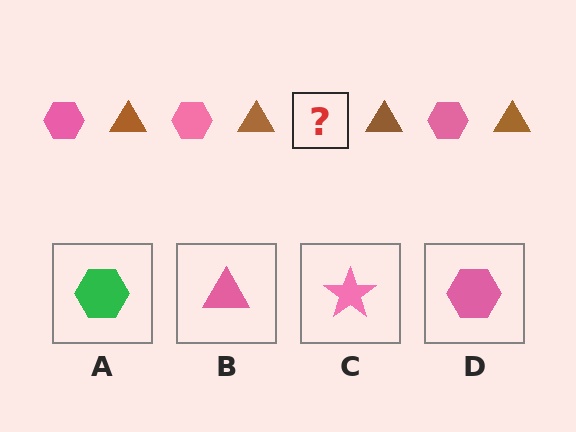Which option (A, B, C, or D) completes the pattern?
D.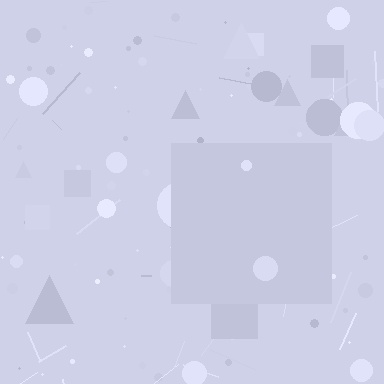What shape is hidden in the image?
A square is hidden in the image.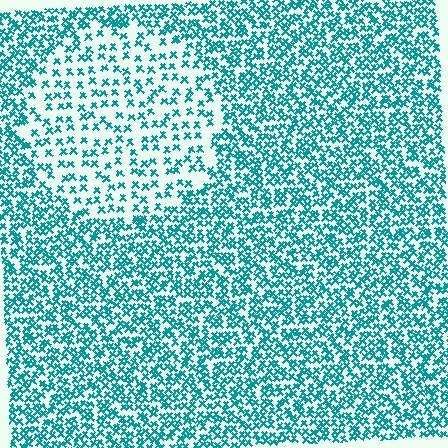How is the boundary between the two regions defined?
The boundary is defined by a change in element density (approximately 2.2x ratio). All elements are the same color, size, and shape.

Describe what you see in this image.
The image contains small teal elements arranged at two different densities. A circle-shaped region is visible where the elements are less densely packed than the surrounding area.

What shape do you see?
I see a circle.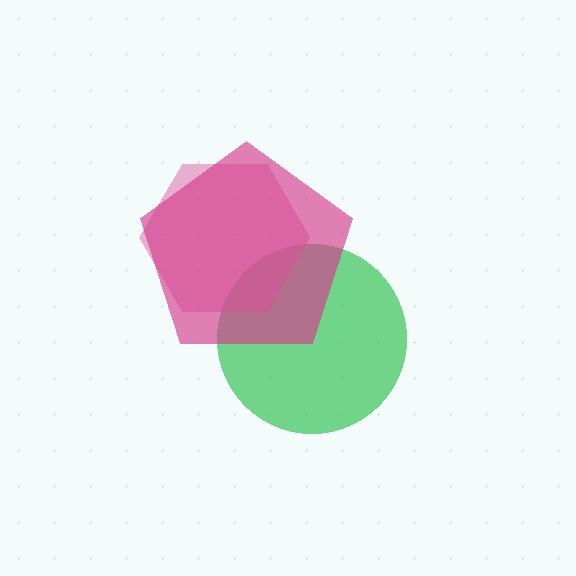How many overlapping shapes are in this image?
There are 3 overlapping shapes in the image.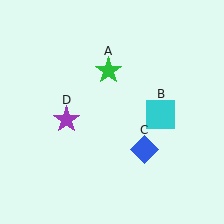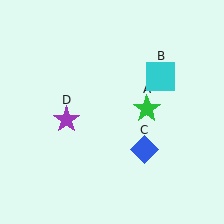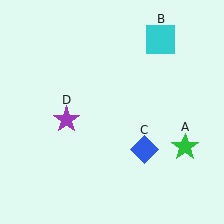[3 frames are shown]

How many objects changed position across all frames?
2 objects changed position: green star (object A), cyan square (object B).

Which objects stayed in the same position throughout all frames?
Blue diamond (object C) and purple star (object D) remained stationary.